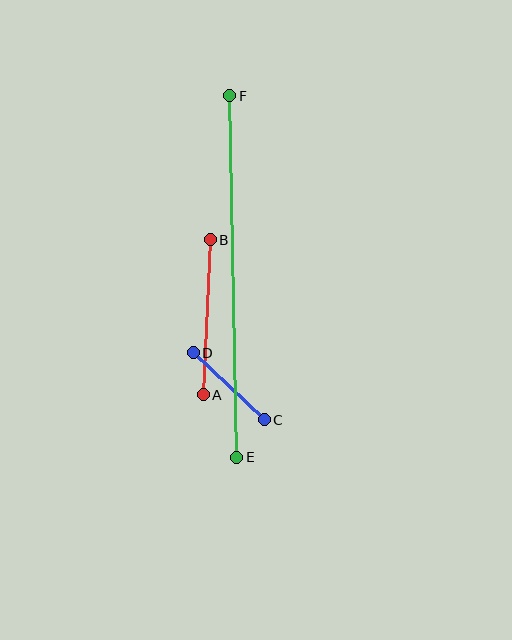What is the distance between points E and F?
The distance is approximately 362 pixels.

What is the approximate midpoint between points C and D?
The midpoint is at approximately (229, 386) pixels.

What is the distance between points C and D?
The distance is approximately 98 pixels.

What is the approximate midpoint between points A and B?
The midpoint is at approximately (207, 317) pixels.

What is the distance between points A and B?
The distance is approximately 155 pixels.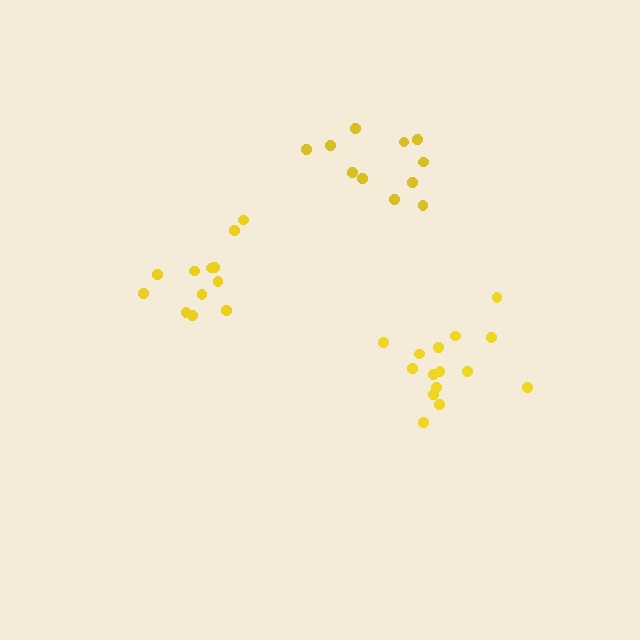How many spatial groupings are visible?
There are 3 spatial groupings.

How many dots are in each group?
Group 1: 12 dots, Group 2: 11 dots, Group 3: 15 dots (38 total).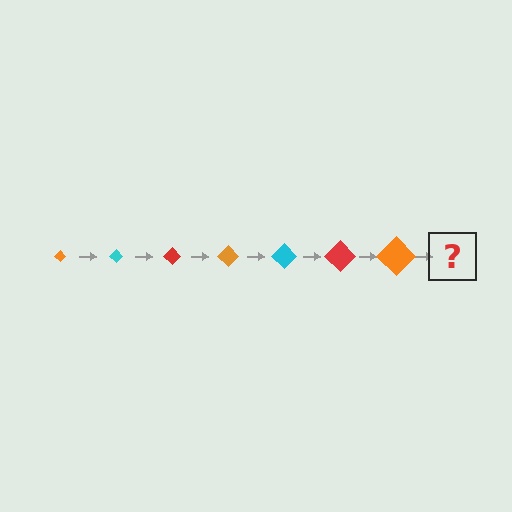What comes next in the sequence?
The next element should be a cyan diamond, larger than the previous one.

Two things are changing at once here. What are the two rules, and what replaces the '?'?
The two rules are that the diamond grows larger each step and the color cycles through orange, cyan, and red. The '?' should be a cyan diamond, larger than the previous one.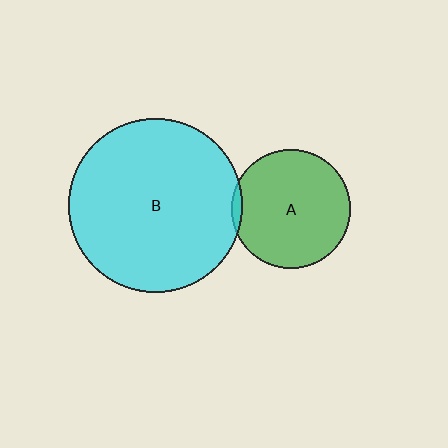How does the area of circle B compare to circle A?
Approximately 2.1 times.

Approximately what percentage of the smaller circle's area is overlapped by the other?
Approximately 5%.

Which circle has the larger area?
Circle B (cyan).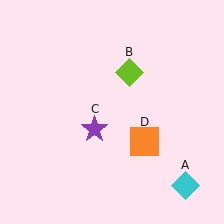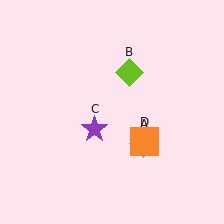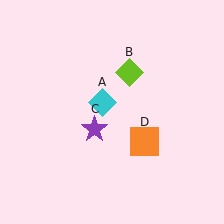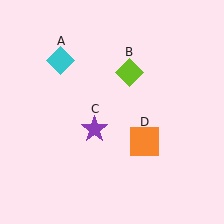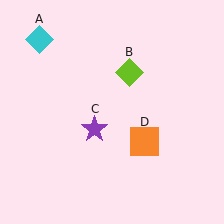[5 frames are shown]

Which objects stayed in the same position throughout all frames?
Lime diamond (object B) and purple star (object C) and orange square (object D) remained stationary.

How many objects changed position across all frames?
1 object changed position: cyan diamond (object A).